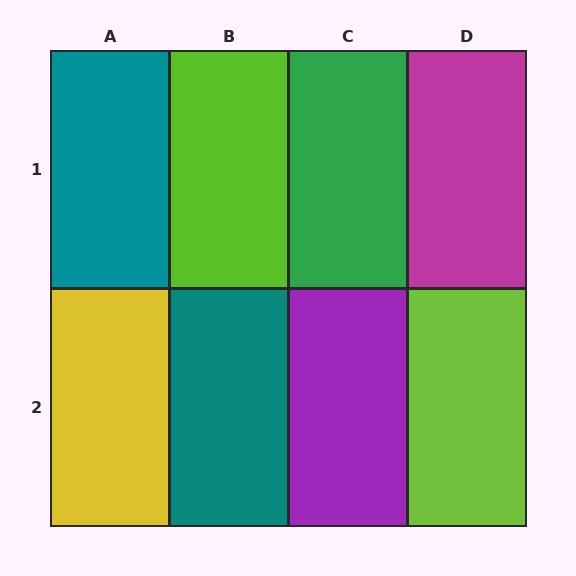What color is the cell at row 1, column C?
Green.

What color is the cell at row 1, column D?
Magenta.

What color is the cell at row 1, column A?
Teal.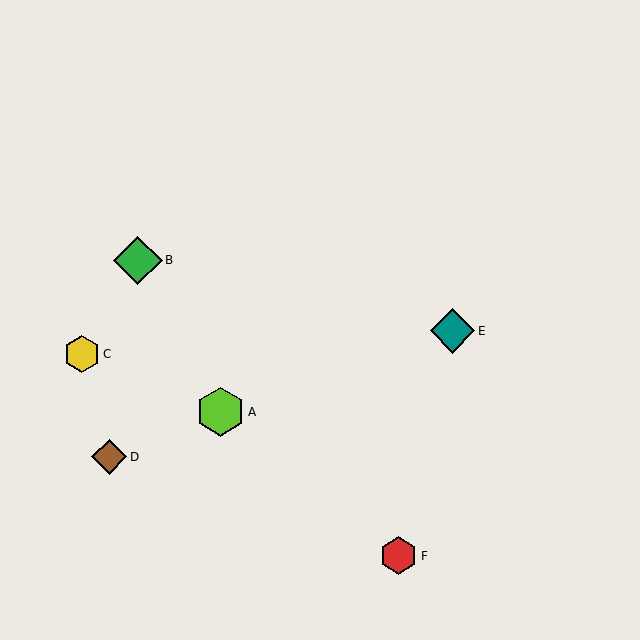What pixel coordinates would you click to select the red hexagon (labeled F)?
Click at (399, 556) to select the red hexagon F.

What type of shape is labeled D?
Shape D is a brown diamond.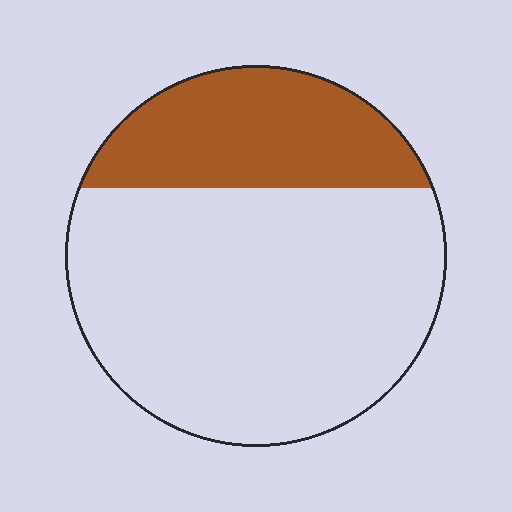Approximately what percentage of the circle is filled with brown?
Approximately 30%.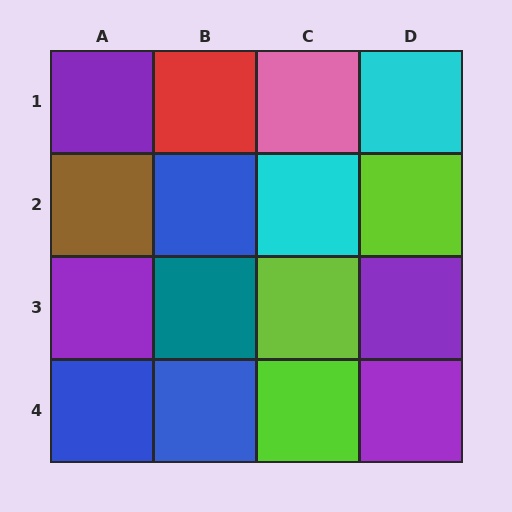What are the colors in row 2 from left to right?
Brown, blue, cyan, lime.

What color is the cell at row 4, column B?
Blue.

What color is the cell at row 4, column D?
Purple.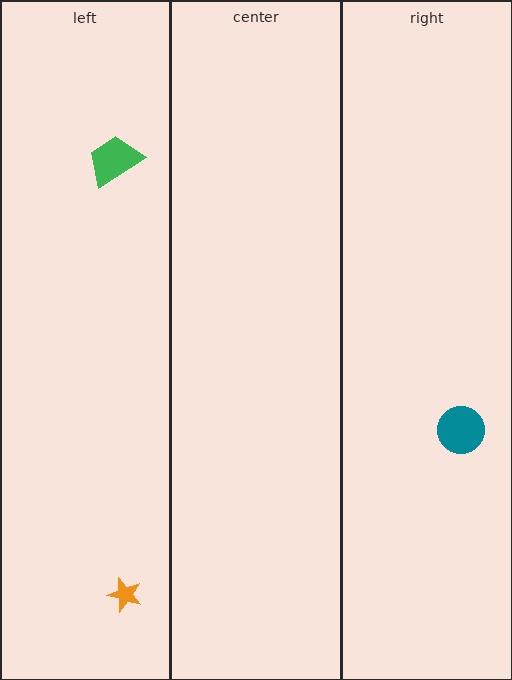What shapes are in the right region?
The teal circle.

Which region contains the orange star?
The left region.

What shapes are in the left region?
The green trapezoid, the orange star.